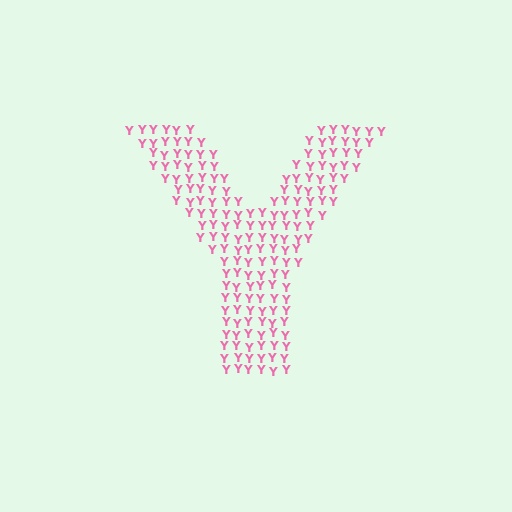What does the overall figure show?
The overall figure shows the letter Y.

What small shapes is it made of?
It is made of small letter Y's.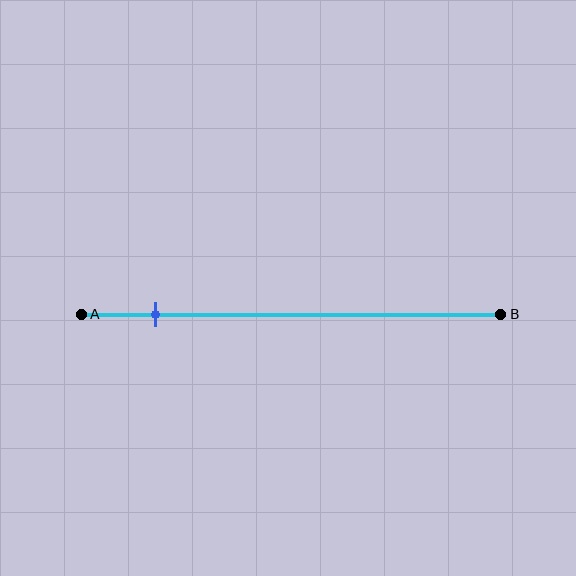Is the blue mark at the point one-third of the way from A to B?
No, the mark is at about 20% from A, not at the 33% one-third point.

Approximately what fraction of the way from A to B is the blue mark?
The blue mark is approximately 20% of the way from A to B.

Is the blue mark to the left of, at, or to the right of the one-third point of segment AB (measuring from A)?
The blue mark is to the left of the one-third point of segment AB.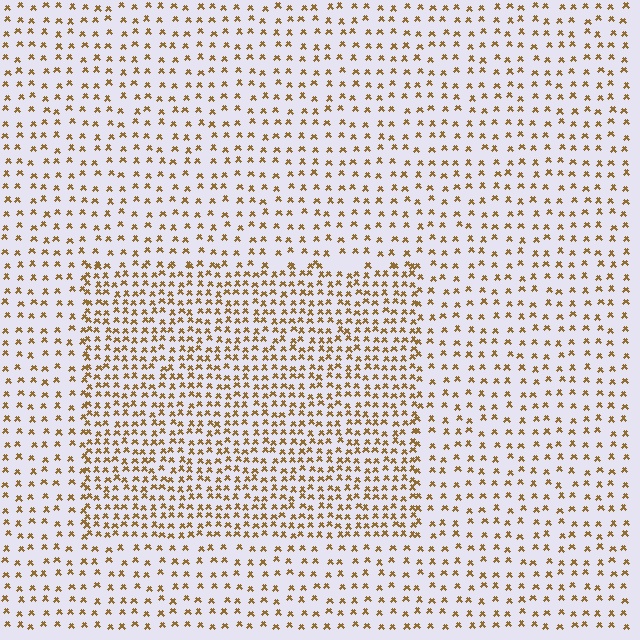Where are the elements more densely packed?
The elements are more densely packed inside the rectangle boundary.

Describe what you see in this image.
The image contains small brown elements arranged at two different densities. A rectangle-shaped region is visible where the elements are more densely packed than the surrounding area.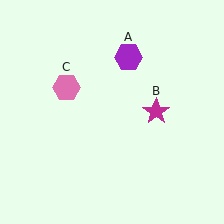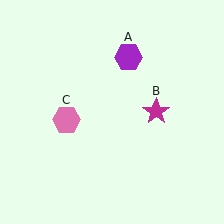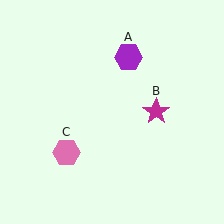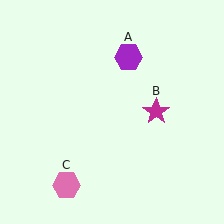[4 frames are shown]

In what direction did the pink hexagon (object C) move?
The pink hexagon (object C) moved down.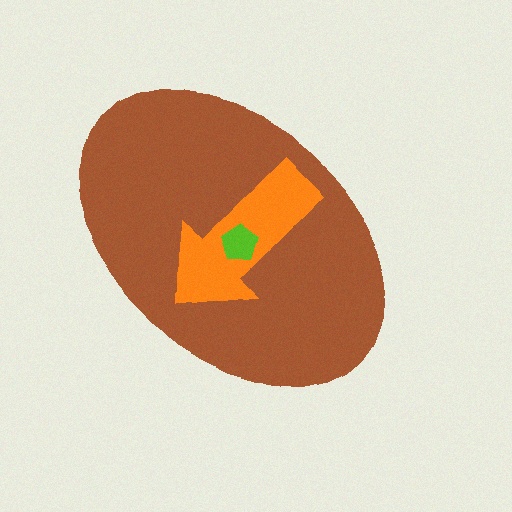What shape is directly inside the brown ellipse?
The orange arrow.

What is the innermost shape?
The lime pentagon.